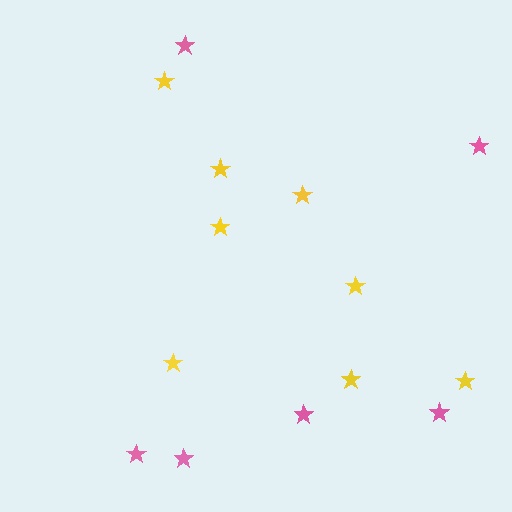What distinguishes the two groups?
There are 2 groups: one group of yellow stars (8) and one group of pink stars (6).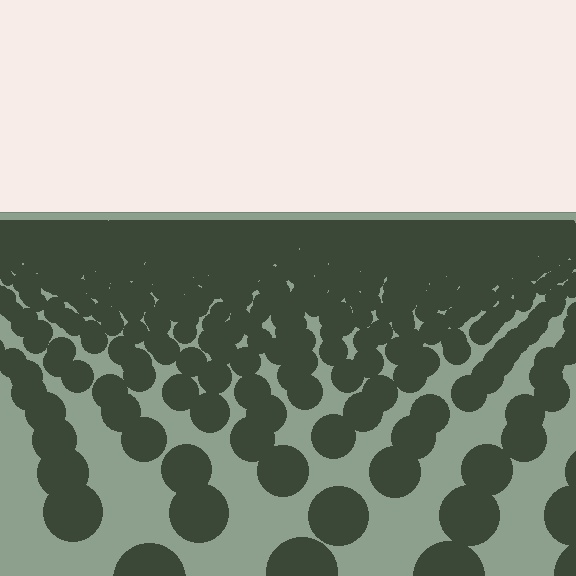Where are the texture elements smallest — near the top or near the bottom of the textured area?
Near the top.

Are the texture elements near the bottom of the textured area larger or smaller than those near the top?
Larger. Near the bottom, elements are closer to the viewer and appear at a bigger on-screen size.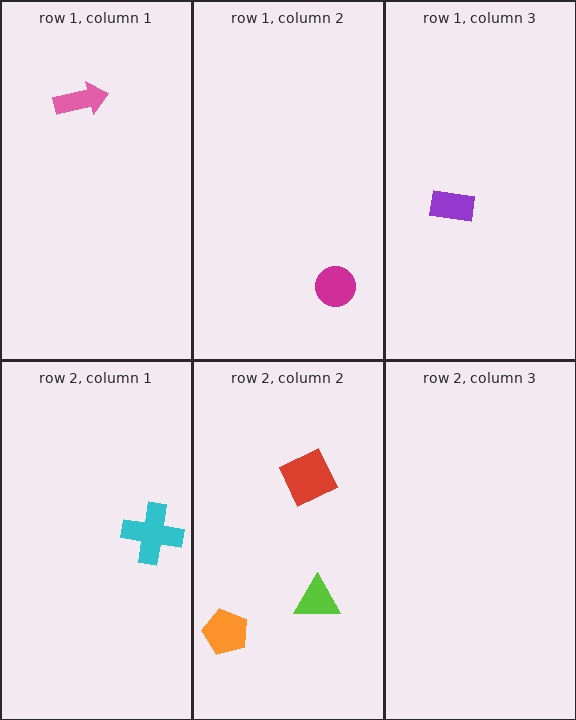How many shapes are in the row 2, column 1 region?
1.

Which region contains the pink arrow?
The row 1, column 1 region.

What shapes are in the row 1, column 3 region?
The purple rectangle.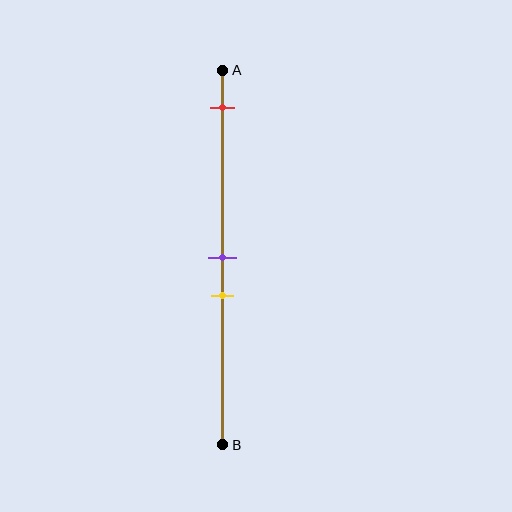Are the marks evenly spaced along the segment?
No, the marks are not evenly spaced.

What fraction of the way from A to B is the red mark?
The red mark is approximately 10% (0.1) of the way from A to B.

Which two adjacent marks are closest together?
The purple and yellow marks are the closest adjacent pair.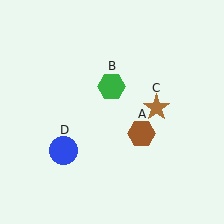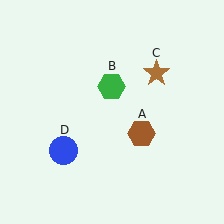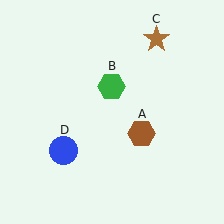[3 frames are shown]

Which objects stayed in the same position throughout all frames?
Brown hexagon (object A) and green hexagon (object B) and blue circle (object D) remained stationary.